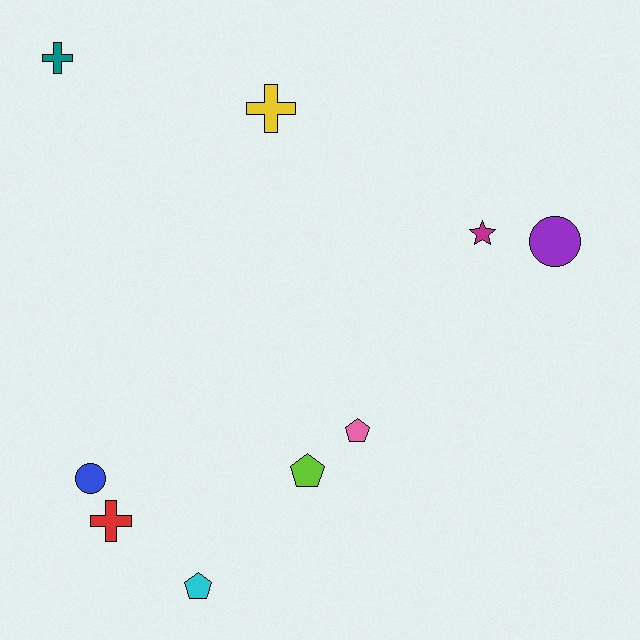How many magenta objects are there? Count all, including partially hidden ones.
There is 1 magenta object.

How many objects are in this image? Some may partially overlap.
There are 9 objects.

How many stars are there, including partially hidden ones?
There is 1 star.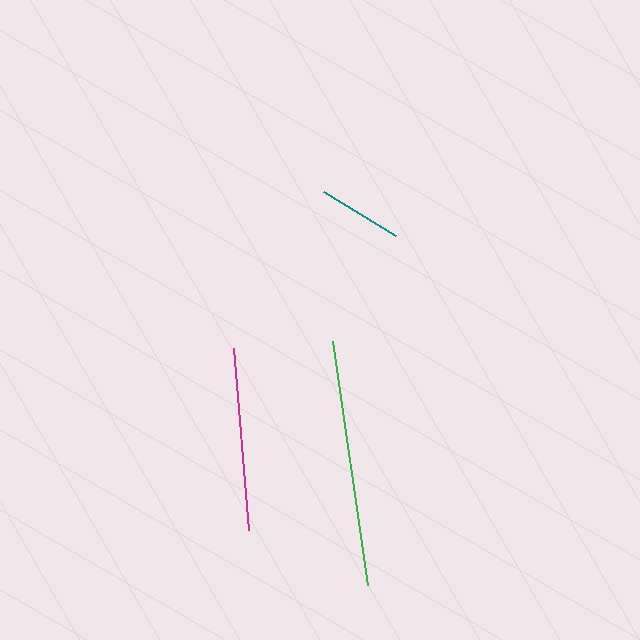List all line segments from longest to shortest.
From longest to shortest: green, magenta, teal.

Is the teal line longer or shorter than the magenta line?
The magenta line is longer than the teal line.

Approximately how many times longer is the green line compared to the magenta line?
The green line is approximately 1.4 times the length of the magenta line.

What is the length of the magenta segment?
The magenta segment is approximately 182 pixels long.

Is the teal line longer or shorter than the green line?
The green line is longer than the teal line.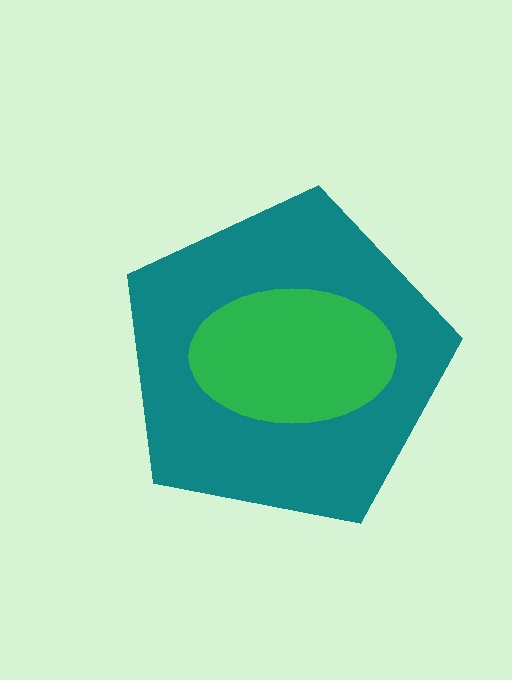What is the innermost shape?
The green ellipse.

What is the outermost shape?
The teal pentagon.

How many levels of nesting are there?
2.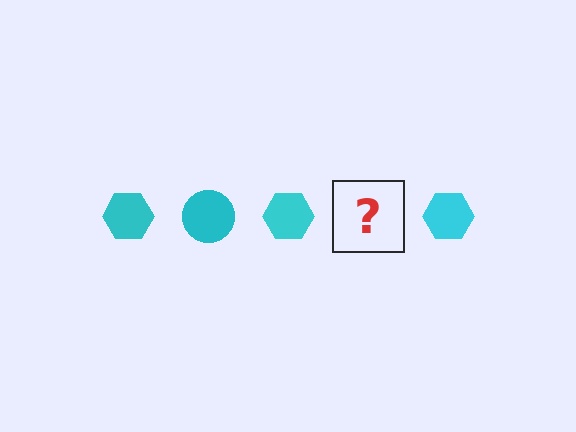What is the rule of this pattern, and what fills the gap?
The rule is that the pattern cycles through hexagon, circle shapes in cyan. The gap should be filled with a cyan circle.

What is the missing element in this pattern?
The missing element is a cyan circle.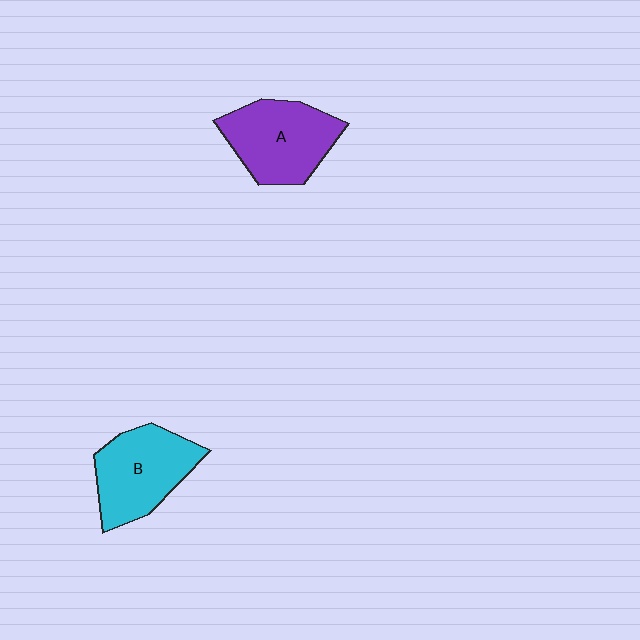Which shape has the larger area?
Shape A (purple).